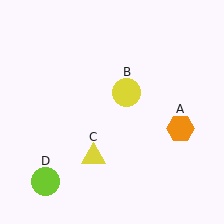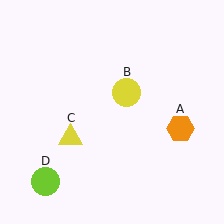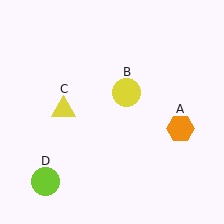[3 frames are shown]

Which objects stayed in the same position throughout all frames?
Orange hexagon (object A) and yellow circle (object B) and lime circle (object D) remained stationary.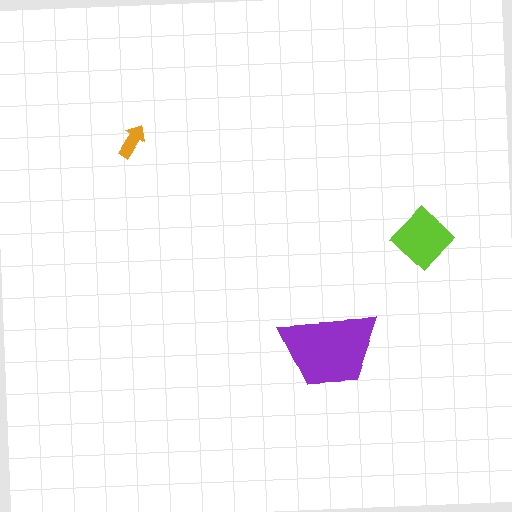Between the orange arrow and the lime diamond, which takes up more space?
The lime diamond.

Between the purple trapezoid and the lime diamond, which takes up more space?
The purple trapezoid.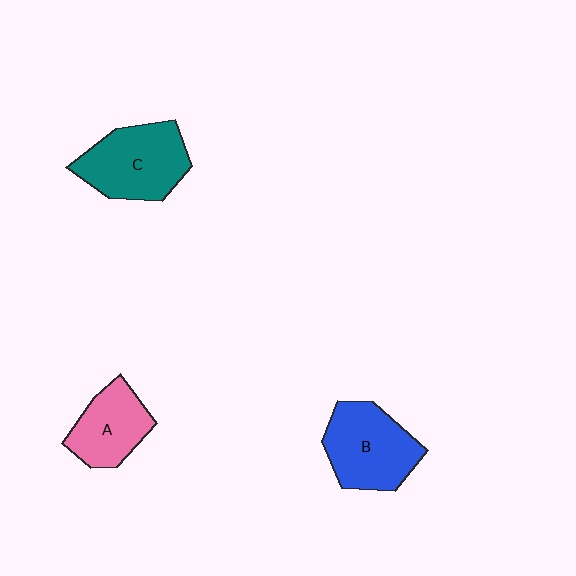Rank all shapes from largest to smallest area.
From largest to smallest: C (teal), B (blue), A (pink).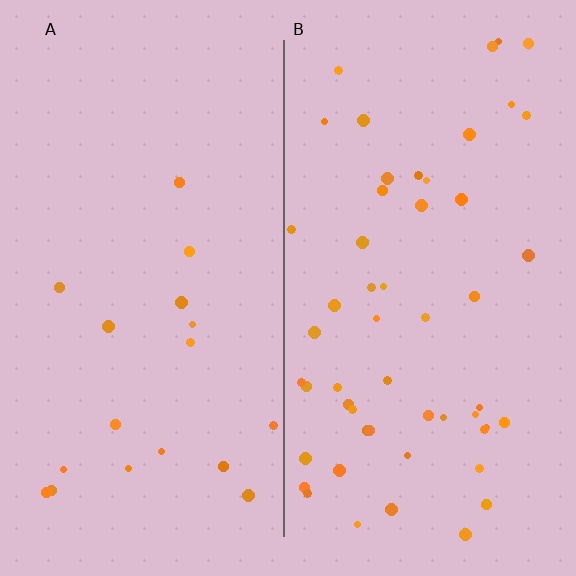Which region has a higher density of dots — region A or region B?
B (the right).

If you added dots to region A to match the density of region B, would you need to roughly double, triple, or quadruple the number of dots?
Approximately triple.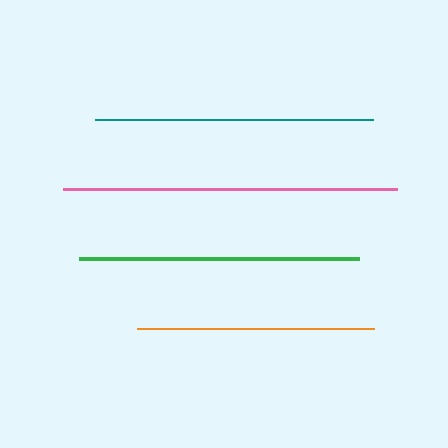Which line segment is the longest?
The pink line is the longest at approximately 334 pixels.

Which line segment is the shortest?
The orange line is the shortest at approximately 237 pixels.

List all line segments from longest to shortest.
From longest to shortest: pink, green, teal, orange.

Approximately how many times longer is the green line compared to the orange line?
The green line is approximately 1.2 times the length of the orange line.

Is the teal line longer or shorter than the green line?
The green line is longer than the teal line.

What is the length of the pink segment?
The pink segment is approximately 334 pixels long.